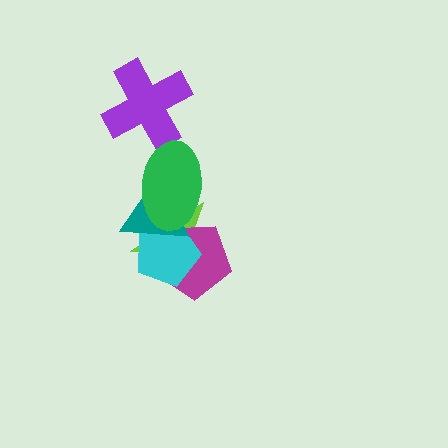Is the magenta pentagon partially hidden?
Yes, it is partially covered by another shape.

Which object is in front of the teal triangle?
The green ellipse is in front of the teal triangle.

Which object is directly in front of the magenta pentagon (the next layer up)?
The cyan pentagon is directly in front of the magenta pentagon.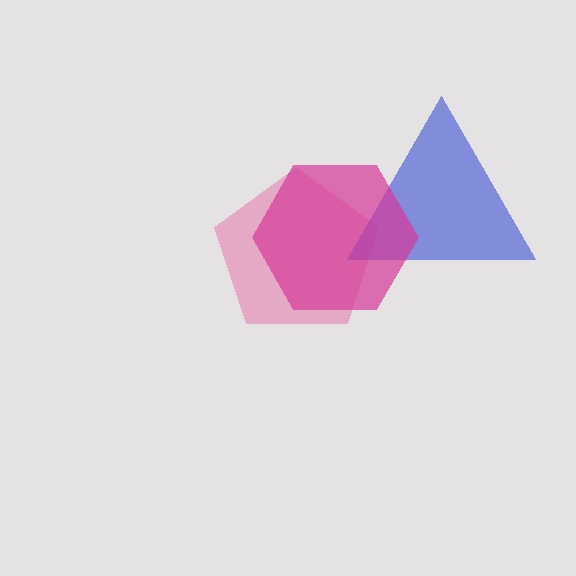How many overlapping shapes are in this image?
There are 3 overlapping shapes in the image.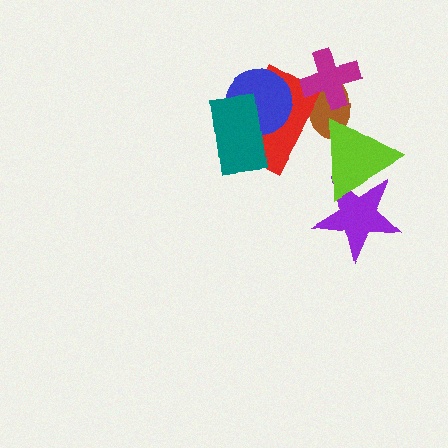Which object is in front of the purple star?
The lime triangle is in front of the purple star.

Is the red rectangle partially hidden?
Yes, it is partially covered by another shape.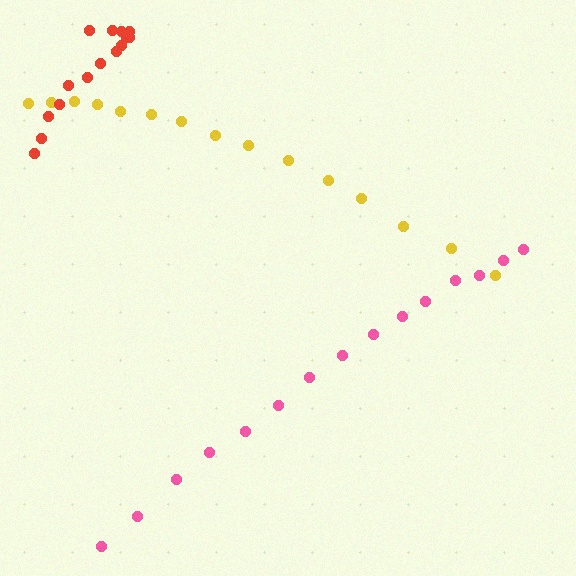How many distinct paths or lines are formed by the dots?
There are 3 distinct paths.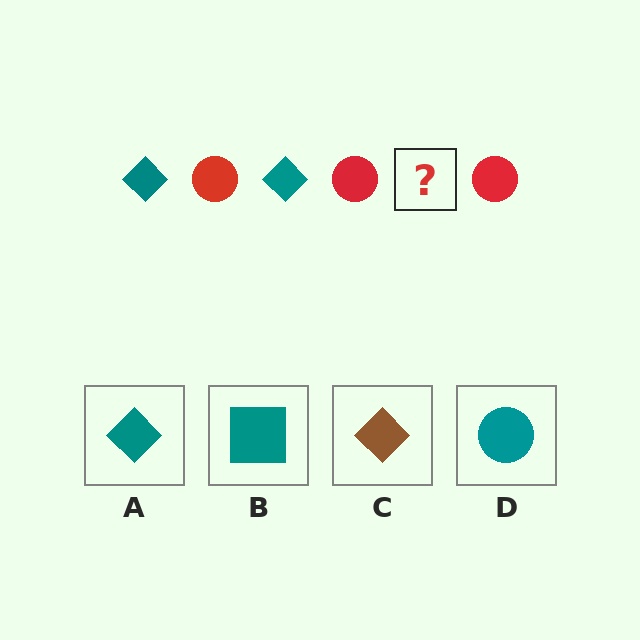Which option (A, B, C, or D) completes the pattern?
A.